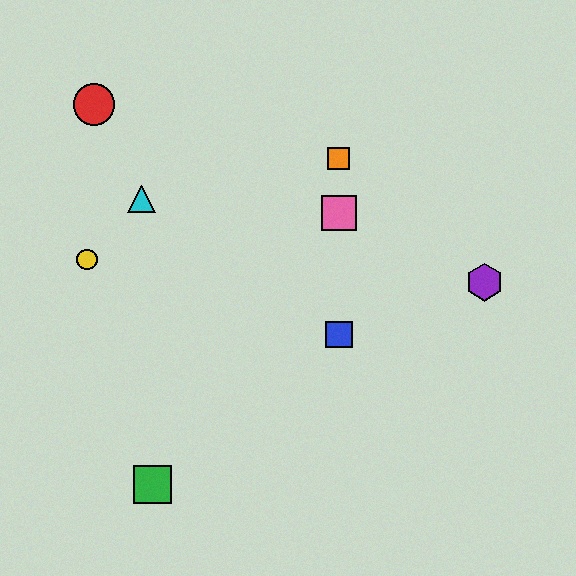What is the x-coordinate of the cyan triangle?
The cyan triangle is at x≈142.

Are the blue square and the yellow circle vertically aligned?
No, the blue square is at x≈339 and the yellow circle is at x≈87.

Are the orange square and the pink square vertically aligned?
Yes, both are at x≈339.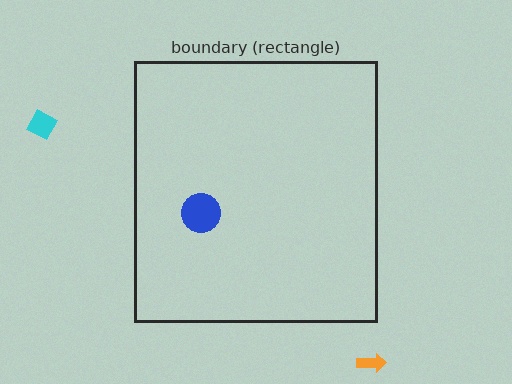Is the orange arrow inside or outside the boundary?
Outside.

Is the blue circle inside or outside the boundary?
Inside.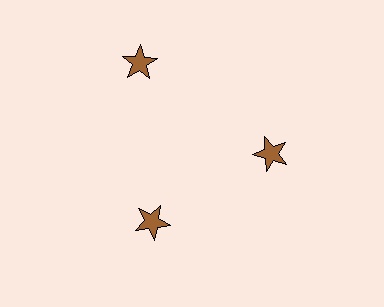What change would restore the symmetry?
The symmetry would be restored by moving it inward, back onto the ring so that all 3 stars sit at equal angles and equal distance from the center.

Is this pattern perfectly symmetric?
No. The 3 brown stars are arranged in a ring, but one element near the 11 o'clock position is pushed outward from the center, breaking the 3-fold rotational symmetry.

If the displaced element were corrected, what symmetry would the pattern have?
It would have 3-fold rotational symmetry — the pattern would map onto itself every 120 degrees.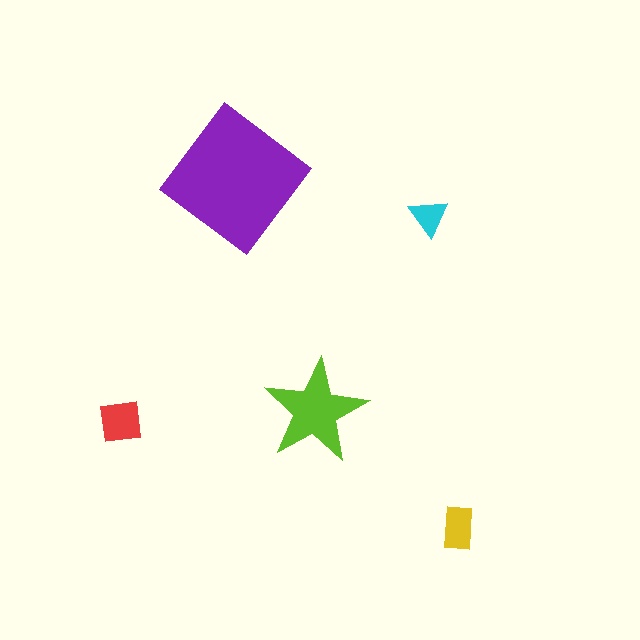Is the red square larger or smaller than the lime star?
Smaller.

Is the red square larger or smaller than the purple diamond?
Smaller.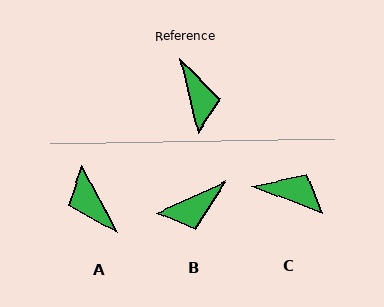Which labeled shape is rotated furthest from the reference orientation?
A, about 165 degrees away.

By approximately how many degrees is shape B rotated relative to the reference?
Approximately 79 degrees clockwise.